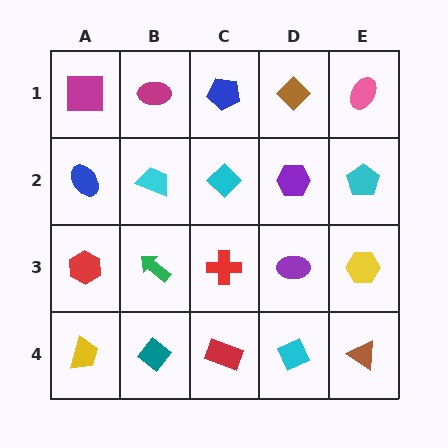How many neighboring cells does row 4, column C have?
3.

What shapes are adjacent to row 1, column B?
A cyan trapezoid (row 2, column B), a magenta square (row 1, column A), a blue pentagon (row 1, column C).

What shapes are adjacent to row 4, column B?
A green arrow (row 3, column B), a yellow trapezoid (row 4, column A), a red rectangle (row 4, column C).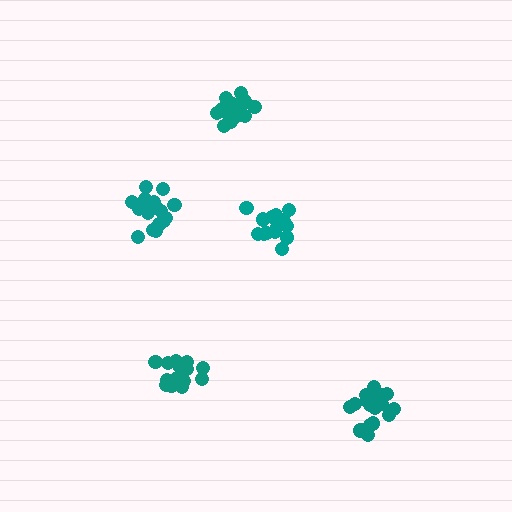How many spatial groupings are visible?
There are 5 spatial groupings.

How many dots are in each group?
Group 1: 19 dots, Group 2: 19 dots, Group 3: 14 dots, Group 4: 19 dots, Group 5: 16 dots (87 total).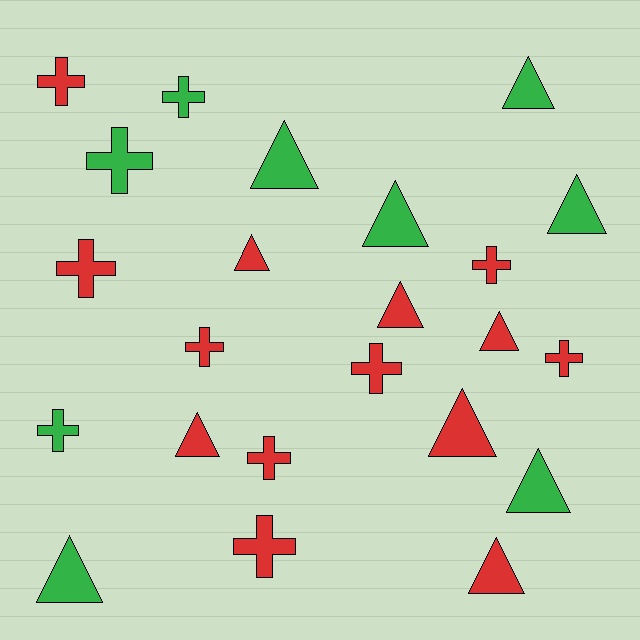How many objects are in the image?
There are 23 objects.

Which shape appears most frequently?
Triangle, with 12 objects.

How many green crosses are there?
There are 3 green crosses.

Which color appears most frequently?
Red, with 14 objects.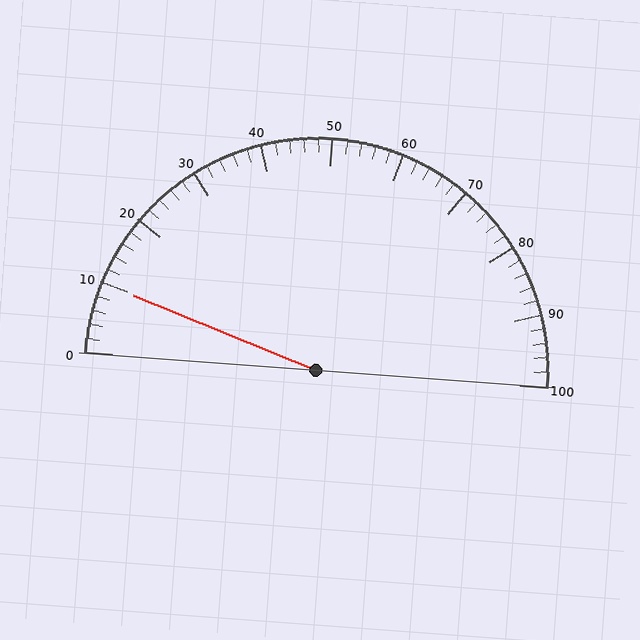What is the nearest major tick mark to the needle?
The nearest major tick mark is 10.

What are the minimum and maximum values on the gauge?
The gauge ranges from 0 to 100.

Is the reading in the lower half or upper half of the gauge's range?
The reading is in the lower half of the range (0 to 100).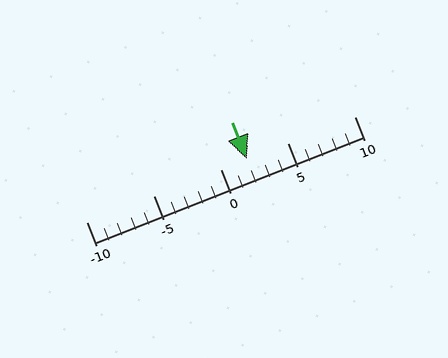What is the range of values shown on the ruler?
The ruler shows values from -10 to 10.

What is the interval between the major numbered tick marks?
The major tick marks are spaced 5 units apart.